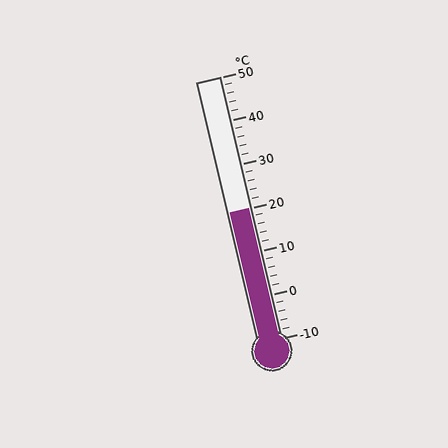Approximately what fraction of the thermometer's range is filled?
The thermometer is filled to approximately 50% of its range.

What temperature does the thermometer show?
The thermometer shows approximately 20°C.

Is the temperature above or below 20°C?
The temperature is at 20°C.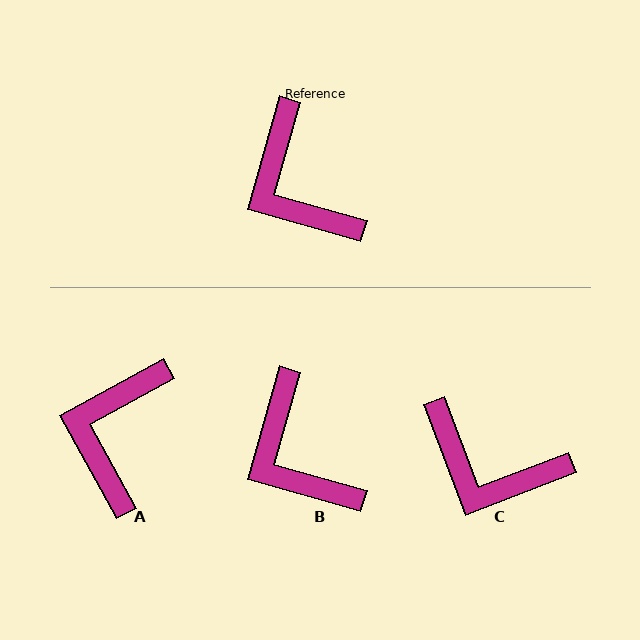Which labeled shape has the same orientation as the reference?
B.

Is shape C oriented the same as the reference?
No, it is off by about 36 degrees.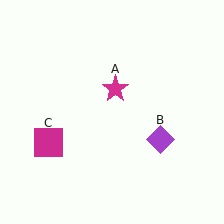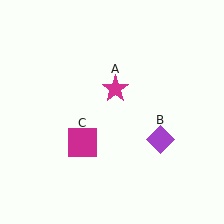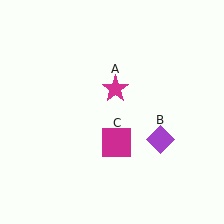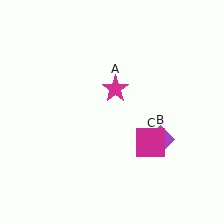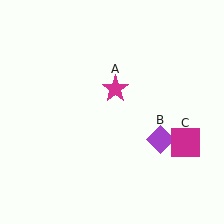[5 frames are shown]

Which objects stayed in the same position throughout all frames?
Magenta star (object A) and purple diamond (object B) remained stationary.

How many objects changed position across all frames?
1 object changed position: magenta square (object C).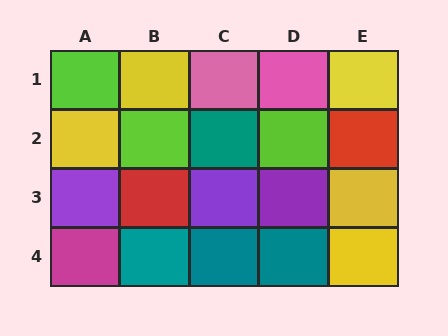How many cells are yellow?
5 cells are yellow.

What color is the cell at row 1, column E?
Yellow.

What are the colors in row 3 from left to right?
Purple, red, purple, purple, yellow.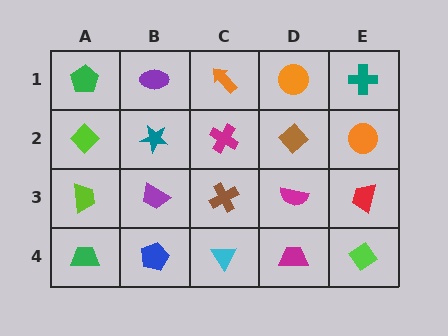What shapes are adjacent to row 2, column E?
A teal cross (row 1, column E), a red trapezoid (row 3, column E), a brown diamond (row 2, column D).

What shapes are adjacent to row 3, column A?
A lime diamond (row 2, column A), a green trapezoid (row 4, column A), a purple trapezoid (row 3, column B).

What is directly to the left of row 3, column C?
A purple trapezoid.